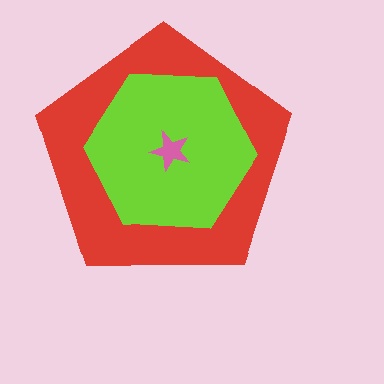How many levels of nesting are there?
3.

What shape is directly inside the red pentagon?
The lime hexagon.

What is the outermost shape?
The red pentagon.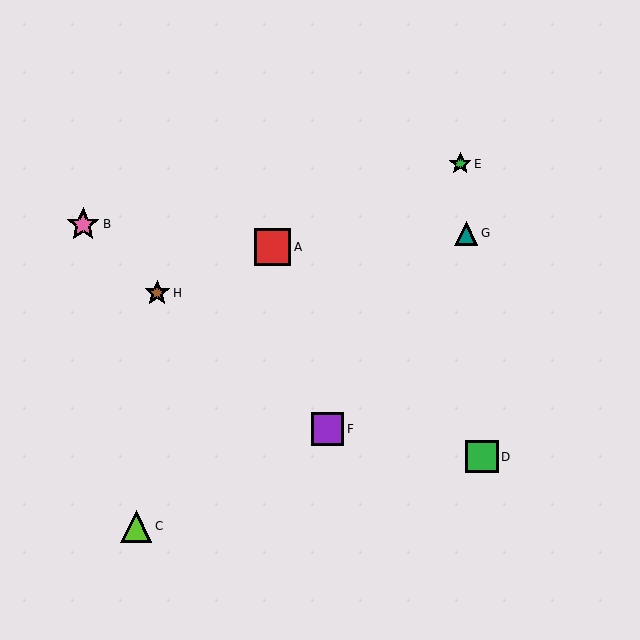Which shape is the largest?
The red square (labeled A) is the largest.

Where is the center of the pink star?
The center of the pink star is at (83, 224).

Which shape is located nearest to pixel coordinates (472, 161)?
The green star (labeled E) at (460, 164) is nearest to that location.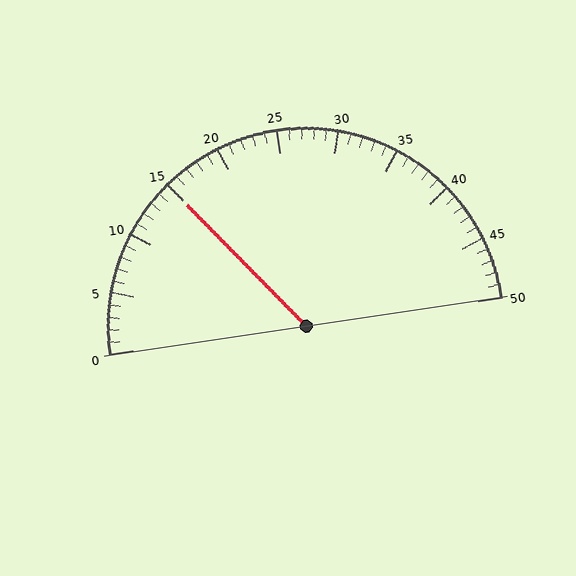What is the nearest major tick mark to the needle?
The nearest major tick mark is 15.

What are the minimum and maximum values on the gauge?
The gauge ranges from 0 to 50.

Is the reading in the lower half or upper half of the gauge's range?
The reading is in the lower half of the range (0 to 50).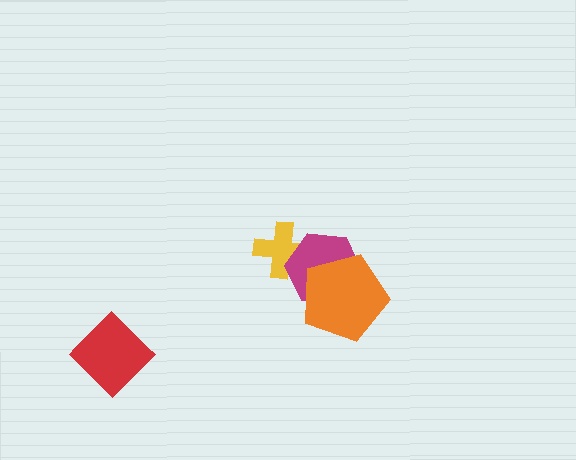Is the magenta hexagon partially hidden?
Yes, it is partially covered by another shape.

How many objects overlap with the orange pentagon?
1 object overlaps with the orange pentagon.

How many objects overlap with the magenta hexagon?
2 objects overlap with the magenta hexagon.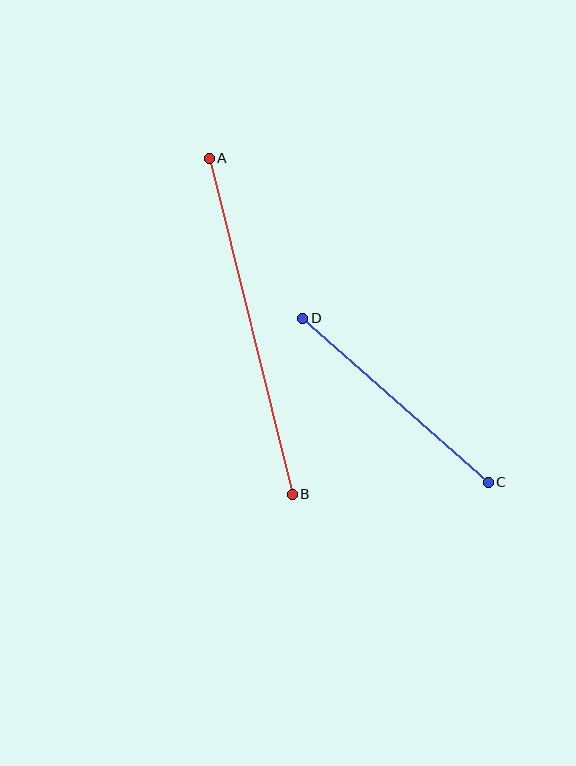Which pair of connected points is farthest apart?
Points A and B are farthest apart.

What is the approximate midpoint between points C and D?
The midpoint is at approximately (395, 400) pixels.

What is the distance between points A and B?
The distance is approximately 346 pixels.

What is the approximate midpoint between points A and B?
The midpoint is at approximately (251, 326) pixels.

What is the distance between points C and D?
The distance is approximately 248 pixels.